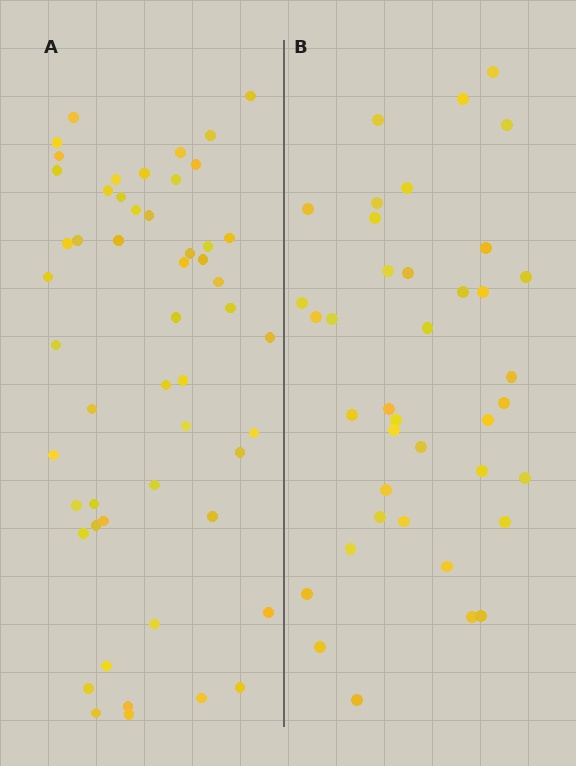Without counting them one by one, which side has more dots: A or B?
Region A (the left region) has more dots.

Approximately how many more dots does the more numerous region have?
Region A has approximately 15 more dots than region B.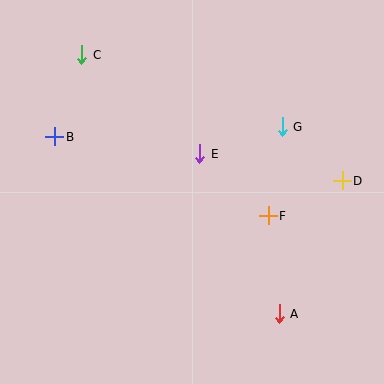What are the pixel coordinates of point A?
Point A is at (279, 314).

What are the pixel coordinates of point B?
Point B is at (55, 137).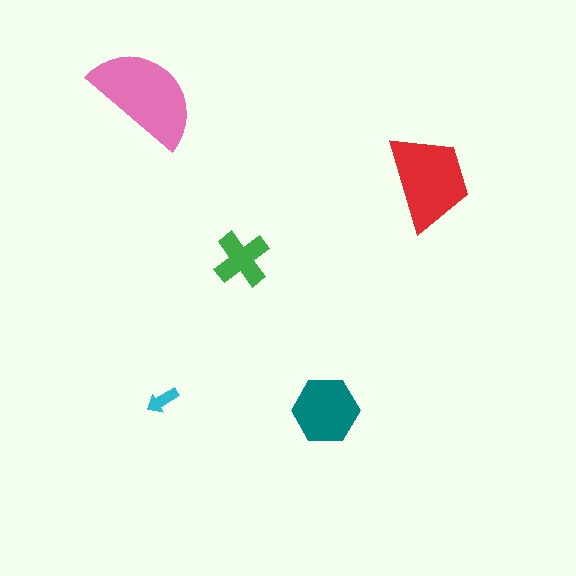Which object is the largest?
The pink semicircle.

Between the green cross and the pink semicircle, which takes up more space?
The pink semicircle.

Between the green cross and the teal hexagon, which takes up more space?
The teal hexagon.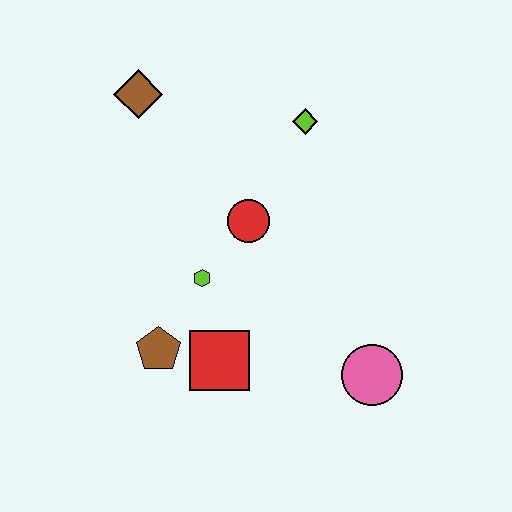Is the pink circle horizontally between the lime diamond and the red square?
No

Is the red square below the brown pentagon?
Yes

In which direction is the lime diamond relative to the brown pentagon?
The lime diamond is above the brown pentagon.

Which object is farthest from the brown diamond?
The pink circle is farthest from the brown diamond.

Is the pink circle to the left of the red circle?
No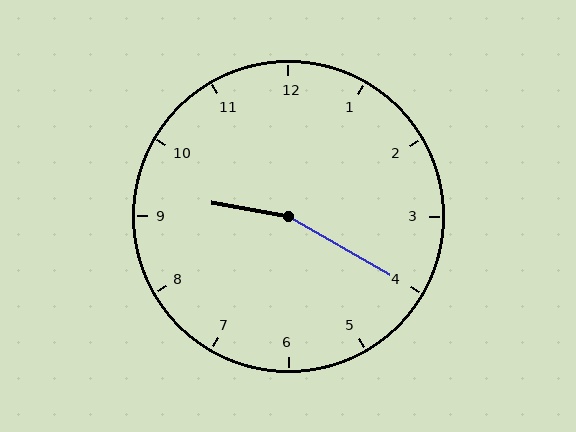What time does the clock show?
9:20.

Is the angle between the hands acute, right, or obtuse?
It is obtuse.